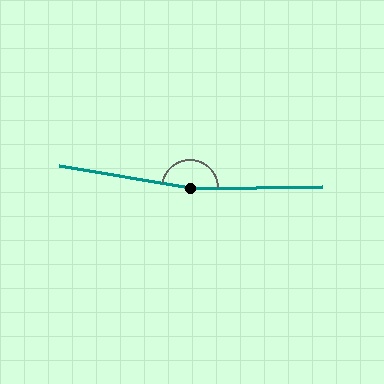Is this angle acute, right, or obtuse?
It is obtuse.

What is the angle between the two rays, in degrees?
Approximately 170 degrees.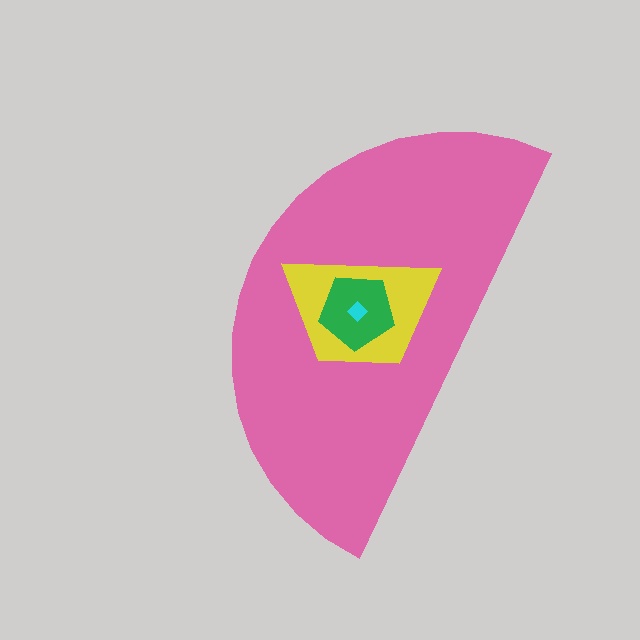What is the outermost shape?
The pink semicircle.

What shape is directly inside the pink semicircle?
The yellow trapezoid.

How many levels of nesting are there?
4.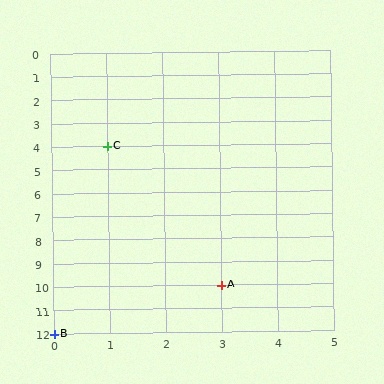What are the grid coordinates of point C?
Point C is at grid coordinates (1, 4).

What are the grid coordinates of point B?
Point B is at grid coordinates (0, 12).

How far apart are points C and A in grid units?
Points C and A are 2 columns and 6 rows apart (about 6.3 grid units diagonally).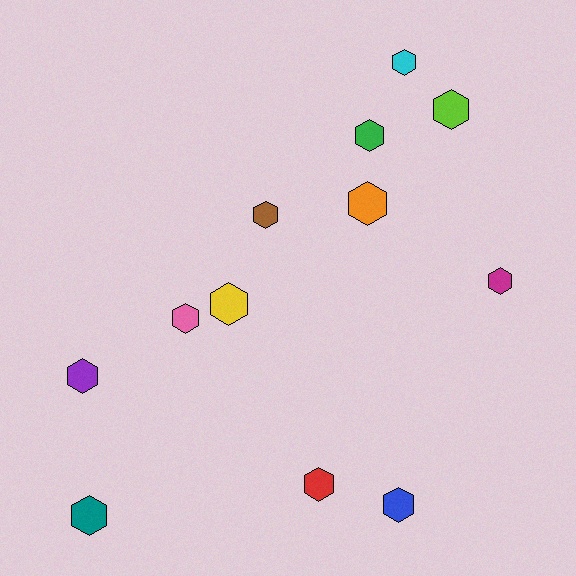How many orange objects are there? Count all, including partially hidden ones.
There is 1 orange object.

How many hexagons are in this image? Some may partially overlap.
There are 12 hexagons.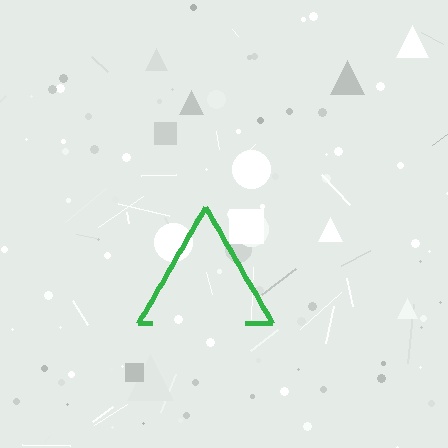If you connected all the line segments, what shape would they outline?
They would outline a triangle.